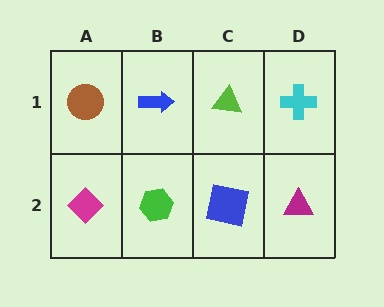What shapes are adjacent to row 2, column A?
A brown circle (row 1, column A), a green hexagon (row 2, column B).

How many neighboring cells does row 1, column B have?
3.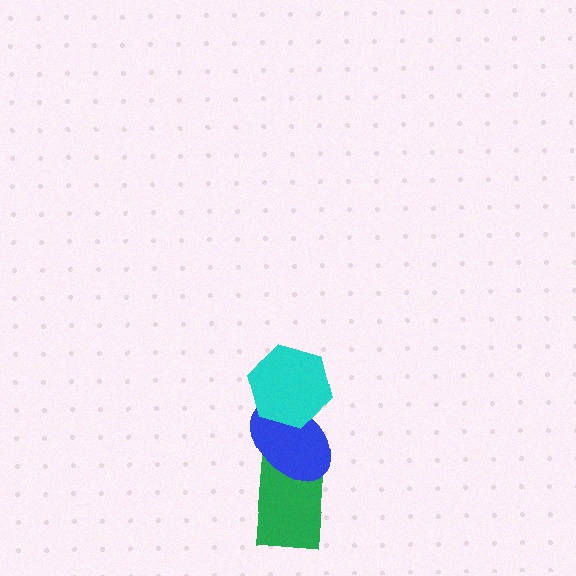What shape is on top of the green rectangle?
The blue ellipse is on top of the green rectangle.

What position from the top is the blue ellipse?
The blue ellipse is 2nd from the top.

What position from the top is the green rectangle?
The green rectangle is 3rd from the top.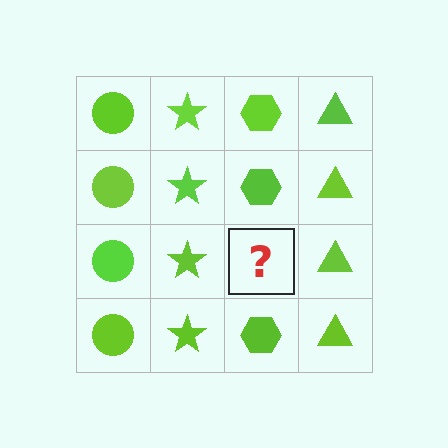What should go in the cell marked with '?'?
The missing cell should contain a lime hexagon.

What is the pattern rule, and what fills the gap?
The rule is that each column has a consistent shape. The gap should be filled with a lime hexagon.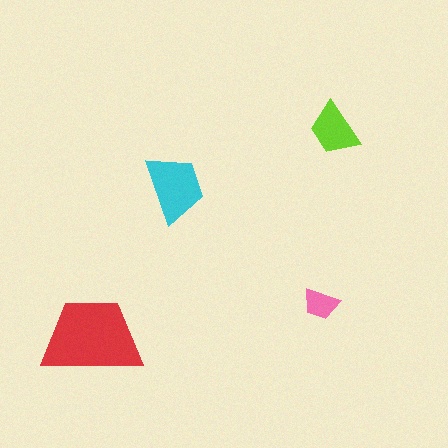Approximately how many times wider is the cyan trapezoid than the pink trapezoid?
About 2 times wider.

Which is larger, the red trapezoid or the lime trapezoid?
The red one.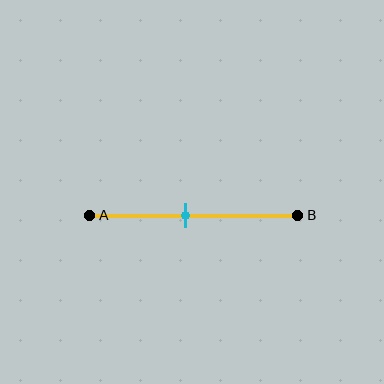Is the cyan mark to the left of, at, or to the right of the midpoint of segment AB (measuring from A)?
The cyan mark is to the left of the midpoint of segment AB.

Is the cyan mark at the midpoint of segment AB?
No, the mark is at about 45% from A, not at the 50% midpoint.